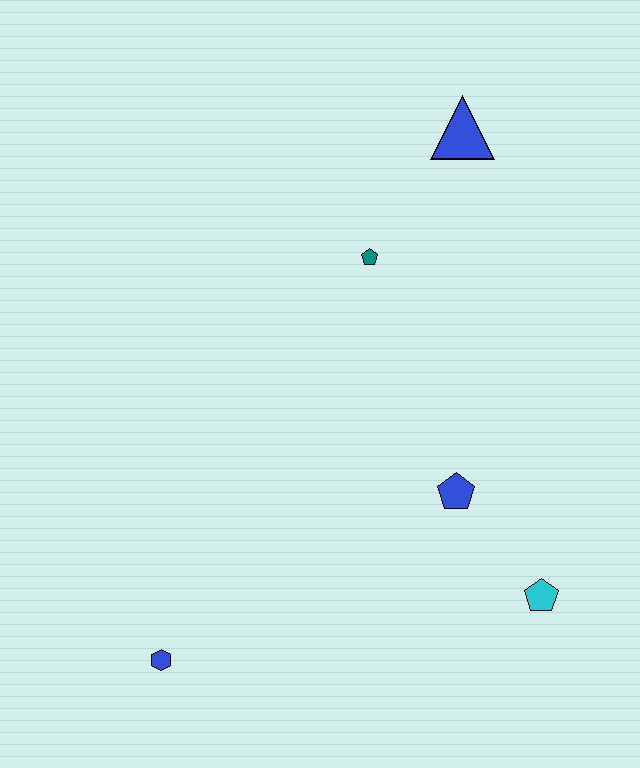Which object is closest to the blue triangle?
The teal pentagon is closest to the blue triangle.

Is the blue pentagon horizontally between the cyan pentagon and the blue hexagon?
Yes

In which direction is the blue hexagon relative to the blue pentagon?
The blue hexagon is to the left of the blue pentagon.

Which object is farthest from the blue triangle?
The blue hexagon is farthest from the blue triangle.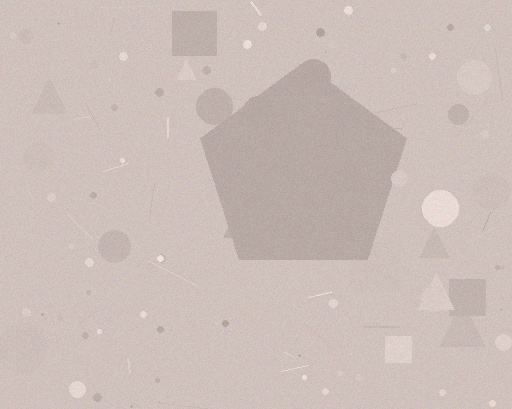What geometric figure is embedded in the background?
A pentagon is embedded in the background.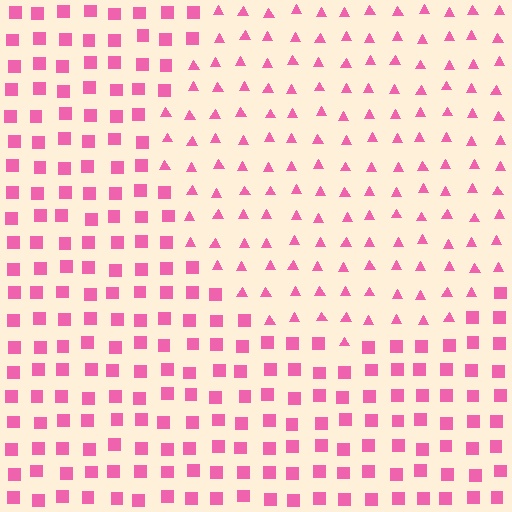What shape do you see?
I see a circle.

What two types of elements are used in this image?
The image uses triangles inside the circle region and squares outside it.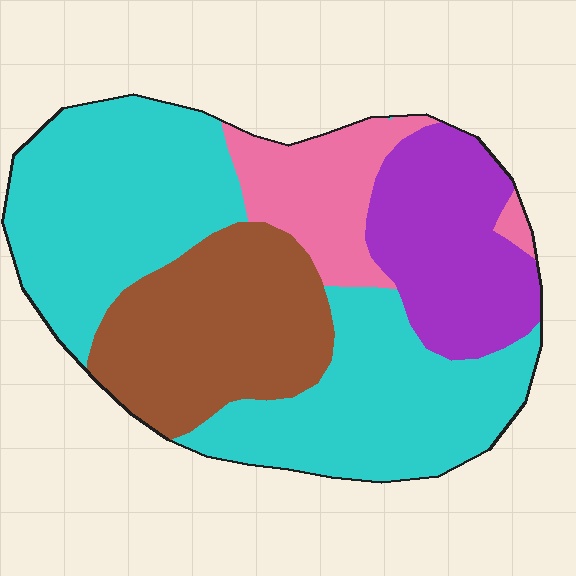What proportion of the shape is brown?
Brown covers roughly 20% of the shape.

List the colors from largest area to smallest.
From largest to smallest: cyan, brown, purple, pink.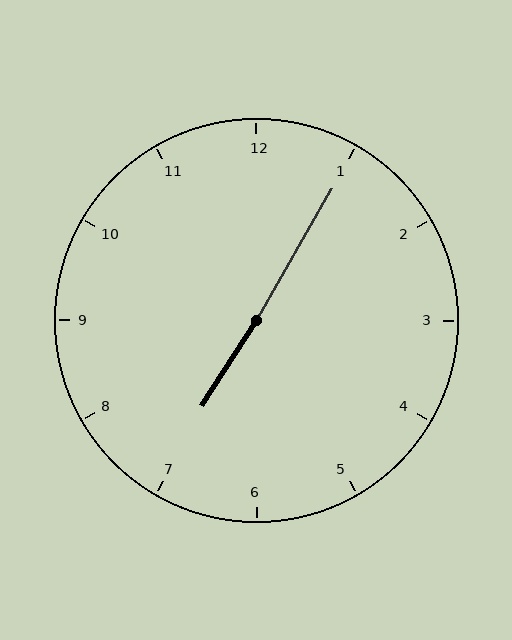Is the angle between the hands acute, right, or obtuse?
It is obtuse.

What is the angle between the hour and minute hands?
Approximately 178 degrees.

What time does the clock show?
7:05.